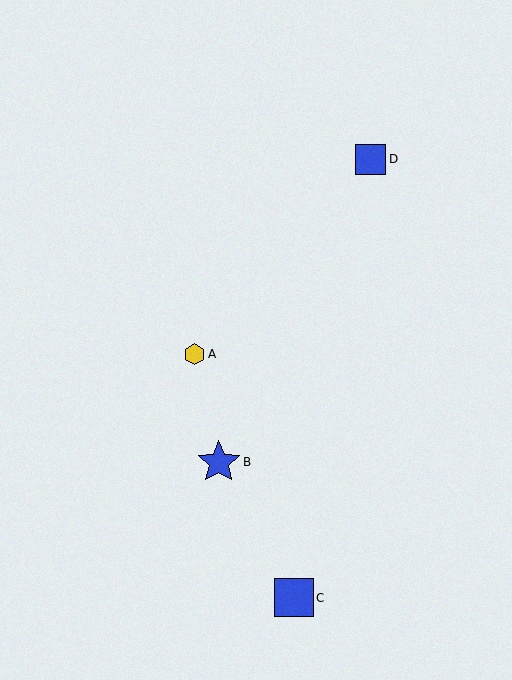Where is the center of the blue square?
The center of the blue square is at (371, 159).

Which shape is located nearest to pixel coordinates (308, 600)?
The blue square (labeled C) at (294, 598) is nearest to that location.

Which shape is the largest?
The blue star (labeled B) is the largest.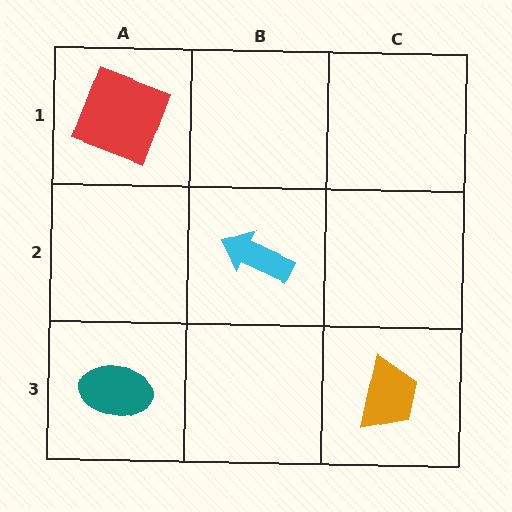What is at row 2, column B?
A cyan arrow.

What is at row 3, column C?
An orange trapezoid.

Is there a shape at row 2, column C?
No, that cell is empty.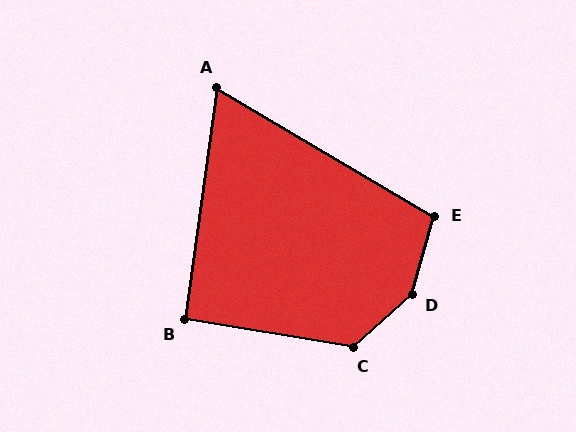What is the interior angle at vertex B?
Approximately 91 degrees (approximately right).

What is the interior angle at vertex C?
Approximately 129 degrees (obtuse).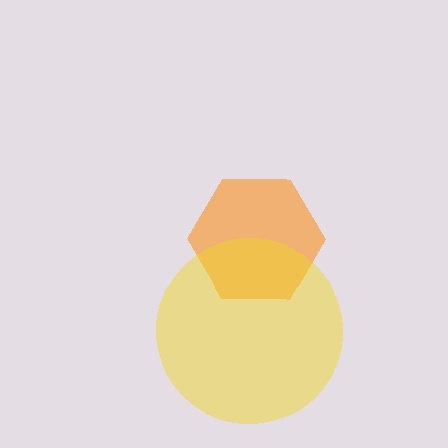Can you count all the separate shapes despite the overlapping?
Yes, there are 2 separate shapes.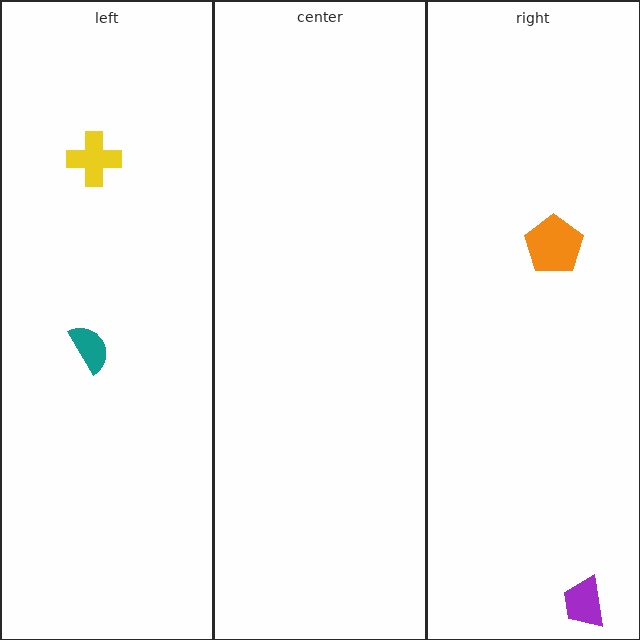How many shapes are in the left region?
2.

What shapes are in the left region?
The yellow cross, the teal semicircle.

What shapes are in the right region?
The orange pentagon, the purple trapezoid.